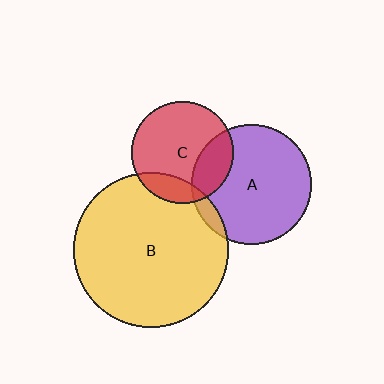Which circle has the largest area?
Circle B (yellow).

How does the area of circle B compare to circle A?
Approximately 1.7 times.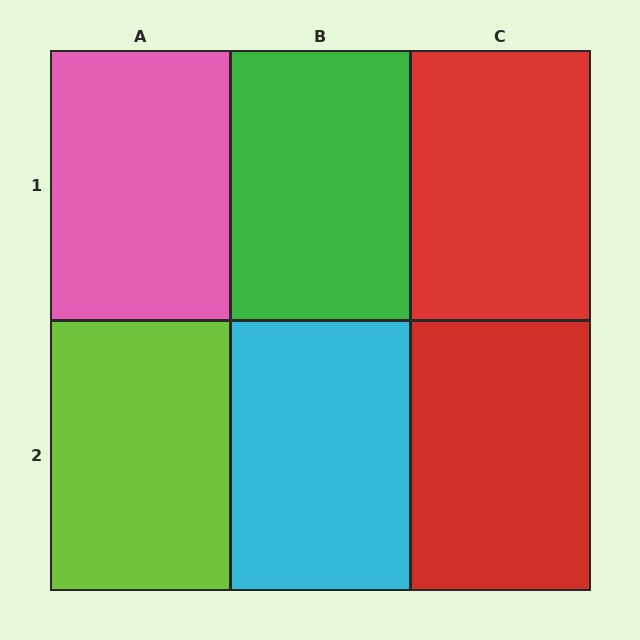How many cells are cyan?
1 cell is cyan.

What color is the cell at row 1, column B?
Green.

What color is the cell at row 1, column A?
Pink.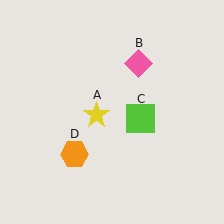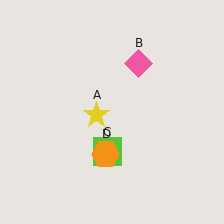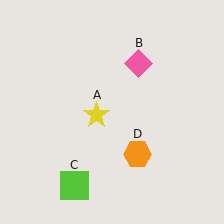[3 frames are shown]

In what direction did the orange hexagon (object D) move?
The orange hexagon (object D) moved right.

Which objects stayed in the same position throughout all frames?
Yellow star (object A) and pink diamond (object B) remained stationary.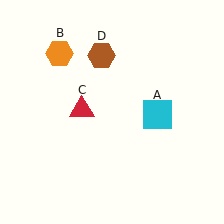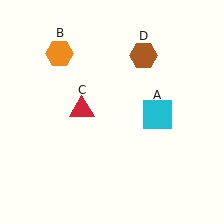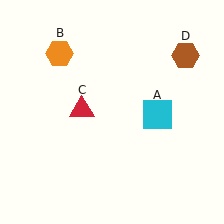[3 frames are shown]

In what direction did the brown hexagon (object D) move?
The brown hexagon (object D) moved right.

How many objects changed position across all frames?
1 object changed position: brown hexagon (object D).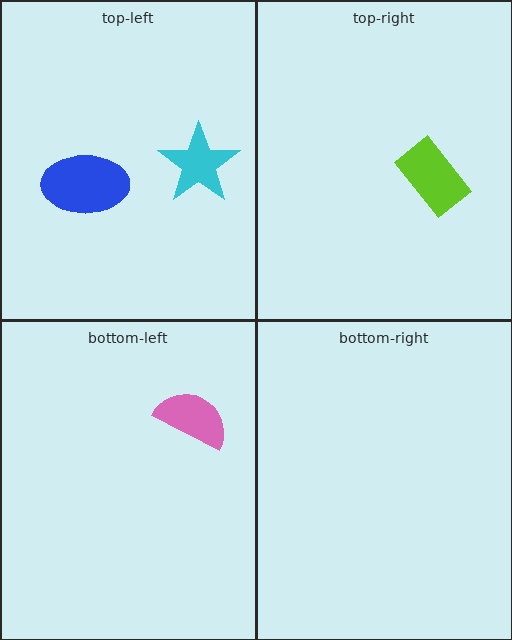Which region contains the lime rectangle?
The top-right region.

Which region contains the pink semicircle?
The bottom-left region.